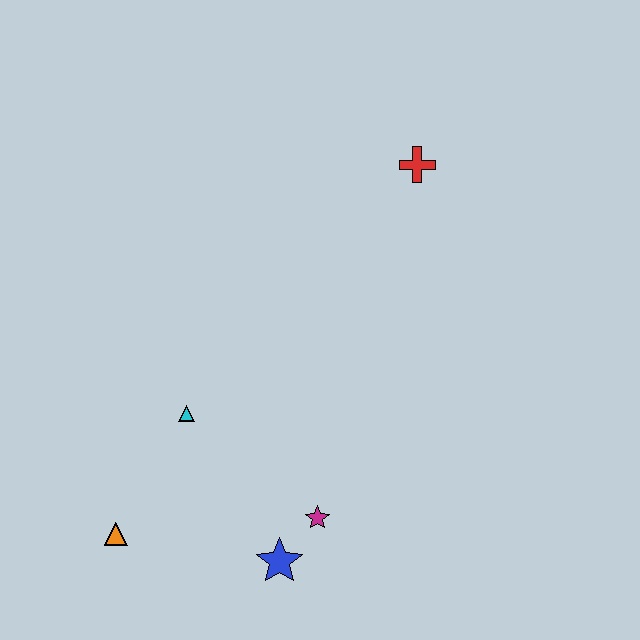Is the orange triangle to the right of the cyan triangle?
No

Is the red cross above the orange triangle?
Yes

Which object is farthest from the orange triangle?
The red cross is farthest from the orange triangle.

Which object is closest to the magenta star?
The blue star is closest to the magenta star.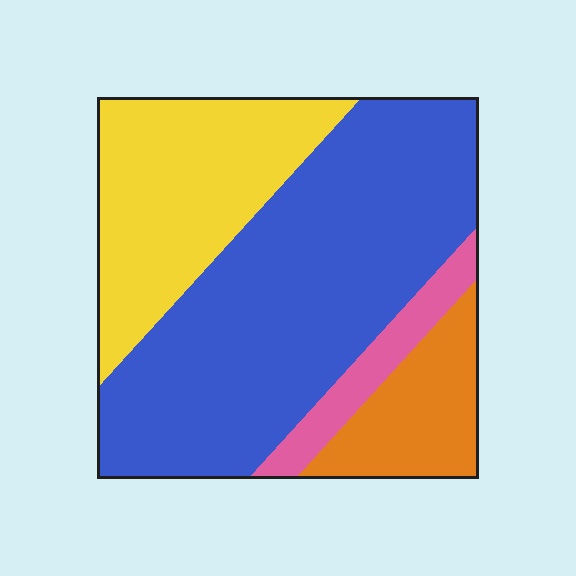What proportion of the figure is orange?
Orange covers 13% of the figure.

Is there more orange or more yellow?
Yellow.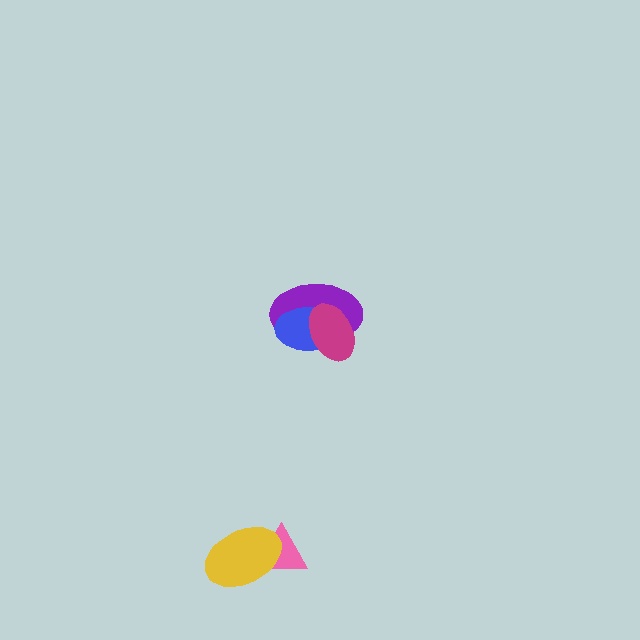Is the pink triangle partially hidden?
Yes, it is partially covered by another shape.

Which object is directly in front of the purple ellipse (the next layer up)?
The blue ellipse is directly in front of the purple ellipse.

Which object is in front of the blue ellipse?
The magenta ellipse is in front of the blue ellipse.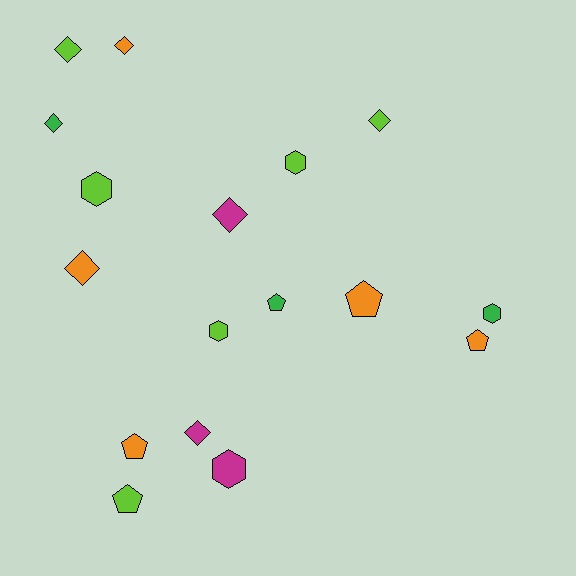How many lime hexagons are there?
There are 3 lime hexagons.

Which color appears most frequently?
Lime, with 6 objects.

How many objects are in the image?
There are 17 objects.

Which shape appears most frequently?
Diamond, with 7 objects.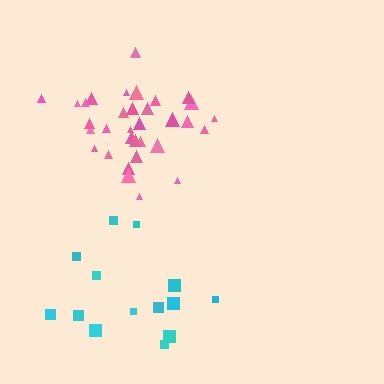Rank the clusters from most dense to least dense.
pink, cyan.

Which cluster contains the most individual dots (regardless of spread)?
Pink (33).